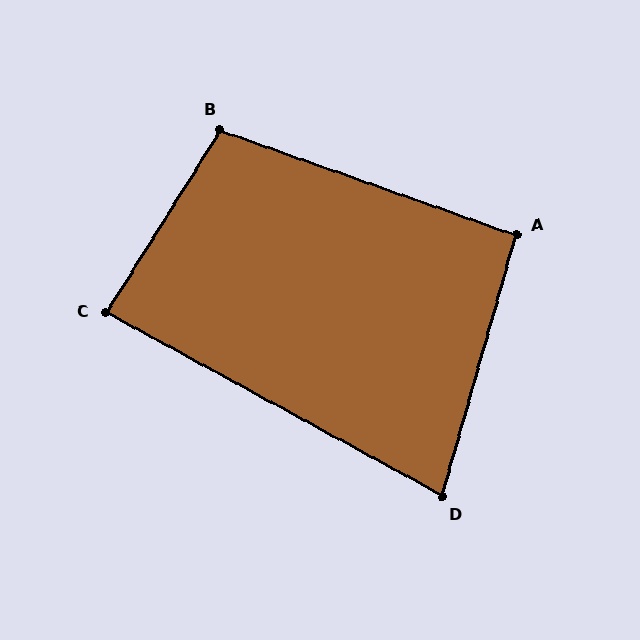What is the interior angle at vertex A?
Approximately 93 degrees (approximately right).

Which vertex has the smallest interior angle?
D, at approximately 77 degrees.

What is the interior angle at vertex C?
Approximately 87 degrees (approximately right).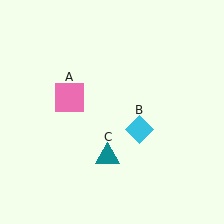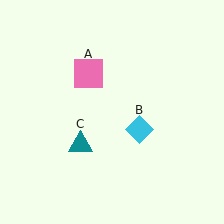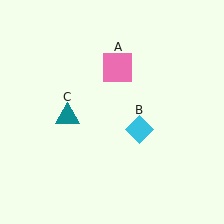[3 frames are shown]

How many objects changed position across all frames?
2 objects changed position: pink square (object A), teal triangle (object C).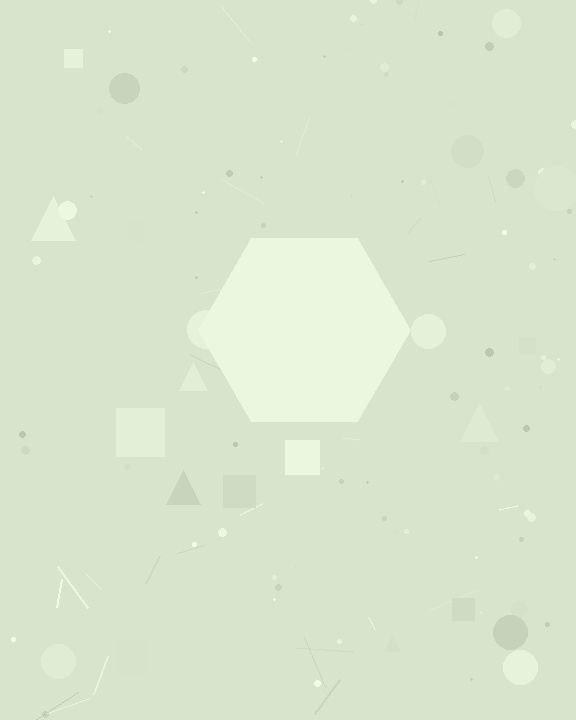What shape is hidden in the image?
A hexagon is hidden in the image.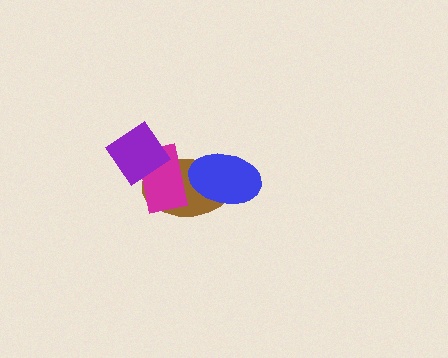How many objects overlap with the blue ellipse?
1 object overlaps with the blue ellipse.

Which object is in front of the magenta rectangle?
The purple diamond is in front of the magenta rectangle.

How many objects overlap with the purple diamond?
2 objects overlap with the purple diamond.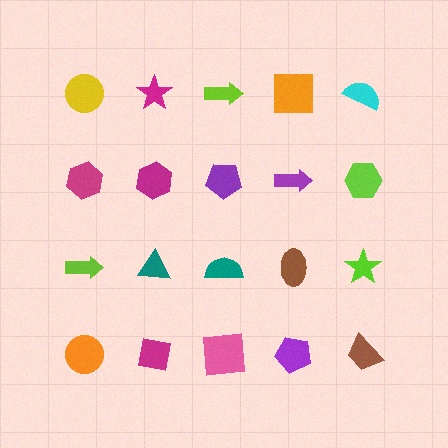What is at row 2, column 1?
A magenta hexagon.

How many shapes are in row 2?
5 shapes.